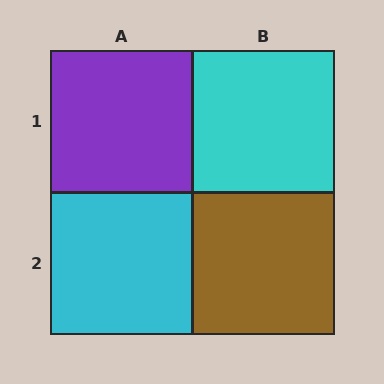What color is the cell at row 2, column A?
Cyan.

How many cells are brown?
1 cell is brown.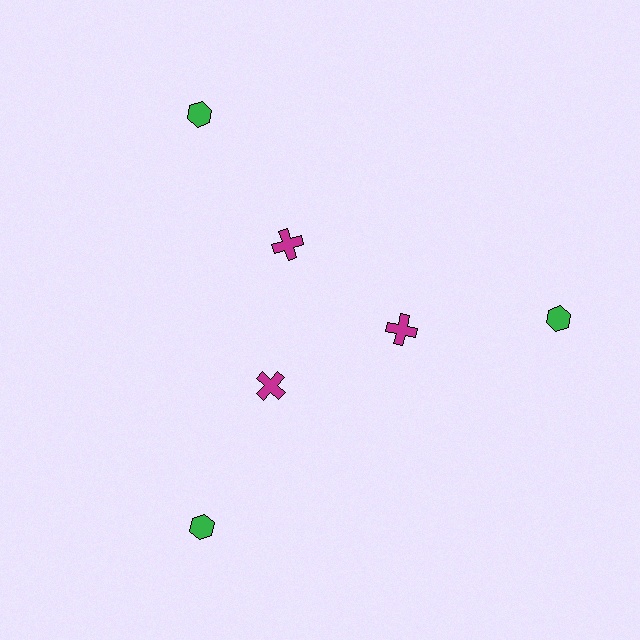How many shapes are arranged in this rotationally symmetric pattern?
There are 6 shapes, arranged in 3 groups of 2.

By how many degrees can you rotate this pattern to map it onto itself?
The pattern maps onto itself every 120 degrees of rotation.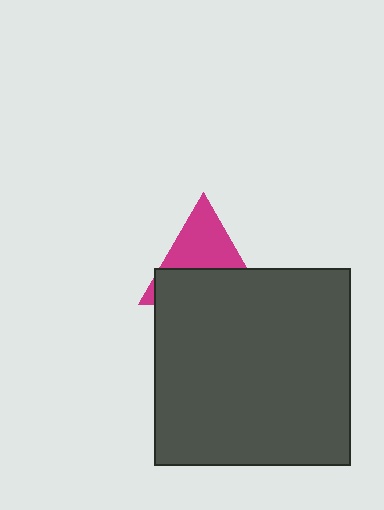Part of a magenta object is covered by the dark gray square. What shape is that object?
It is a triangle.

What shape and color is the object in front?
The object in front is a dark gray square.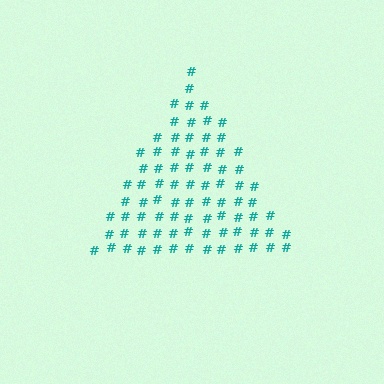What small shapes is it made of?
It is made of small hash symbols.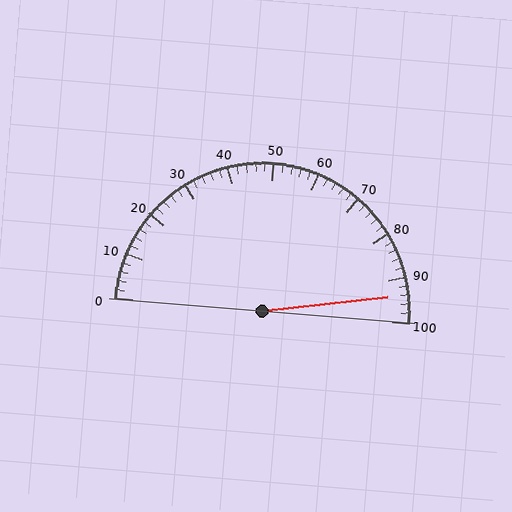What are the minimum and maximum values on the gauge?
The gauge ranges from 0 to 100.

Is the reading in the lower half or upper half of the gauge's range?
The reading is in the upper half of the range (0 to 100).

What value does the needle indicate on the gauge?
The needle indicates approximately 94.